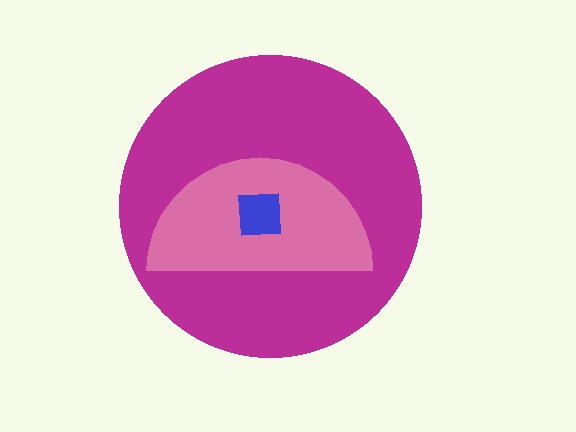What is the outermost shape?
The magenta circle.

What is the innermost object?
The blue square.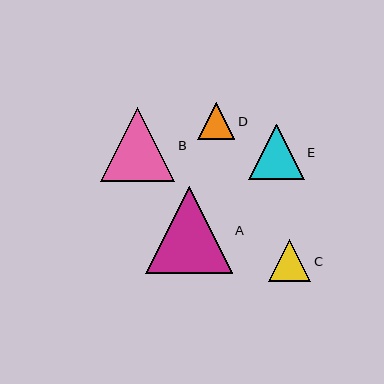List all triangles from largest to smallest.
From largest to smallest: A, B, E, C, D.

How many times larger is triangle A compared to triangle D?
Triangle A is approximately 2.3 times the size of triangle D.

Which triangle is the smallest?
Triangle D is the smallest with a size of approximately 38 pixels.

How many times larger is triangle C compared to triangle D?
Triangle C is approximately 1.1 times the size of triangle D.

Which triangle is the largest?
Triangle A is the largest with a size of approximately 87 pixels.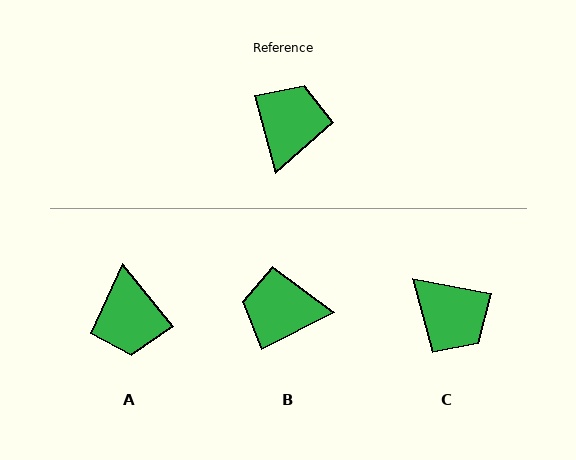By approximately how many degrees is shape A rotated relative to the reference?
Approximately 156 degrees clockwise.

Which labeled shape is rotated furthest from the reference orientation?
A, about 156 degrees away.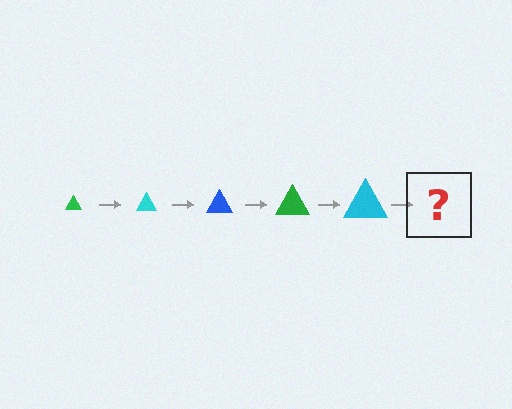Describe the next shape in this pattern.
It should be a blue triangle, larger than the previous one.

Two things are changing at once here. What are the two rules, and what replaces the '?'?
The two rules are that the triangle grows larger each step and the color cycles through green, cyan, and blue. The '?' should be a blue triangle, larger than the previous one.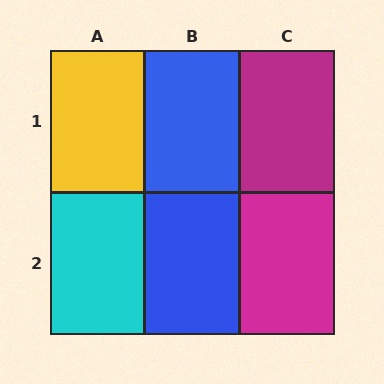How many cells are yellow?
1 cell is yellow.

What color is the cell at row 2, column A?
Cyan.